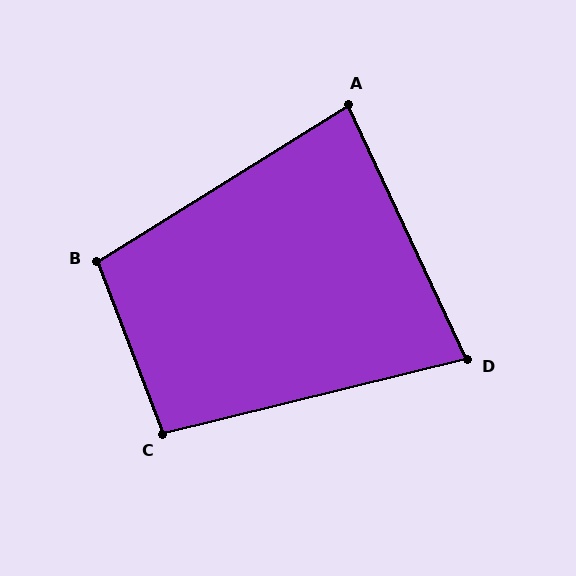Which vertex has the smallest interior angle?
D, at approximately 79 degrees.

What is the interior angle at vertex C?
Approximately 97 degrees (obtuse).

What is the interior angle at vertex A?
Approximately 83 degrees (acute).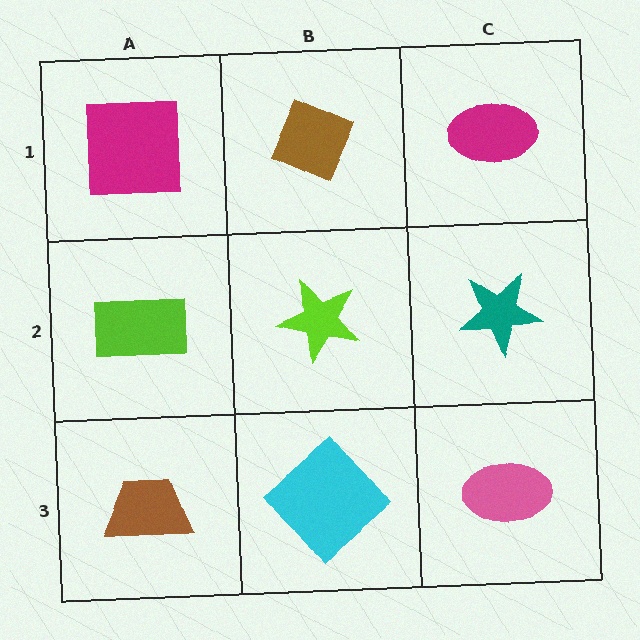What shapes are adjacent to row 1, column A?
A lime rectangle (row 2, column A), a brown diamond (row 1, column B).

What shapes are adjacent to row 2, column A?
A magenta square (row 1, column A), a brown trapezoid (row 3, column A), a lime star (row 2, column B).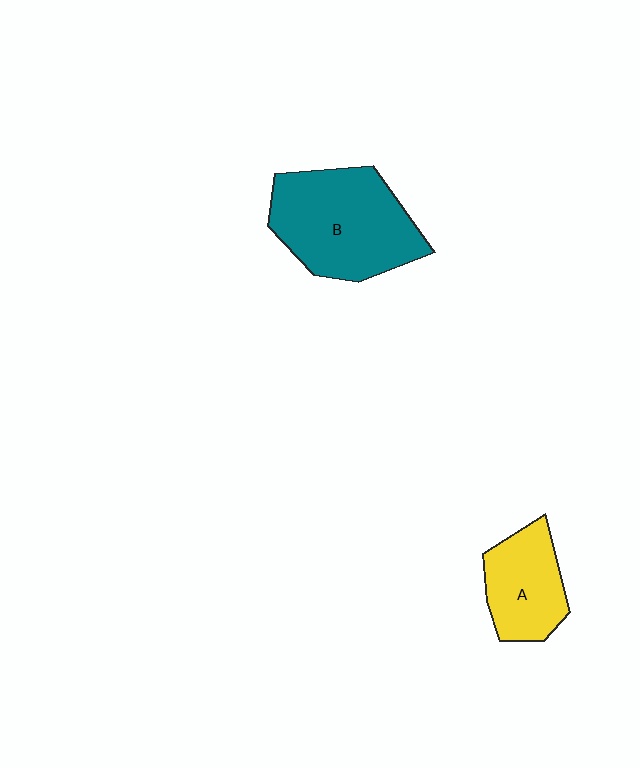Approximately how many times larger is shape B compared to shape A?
Approximately 1.7 times.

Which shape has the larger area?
Shape B (teal).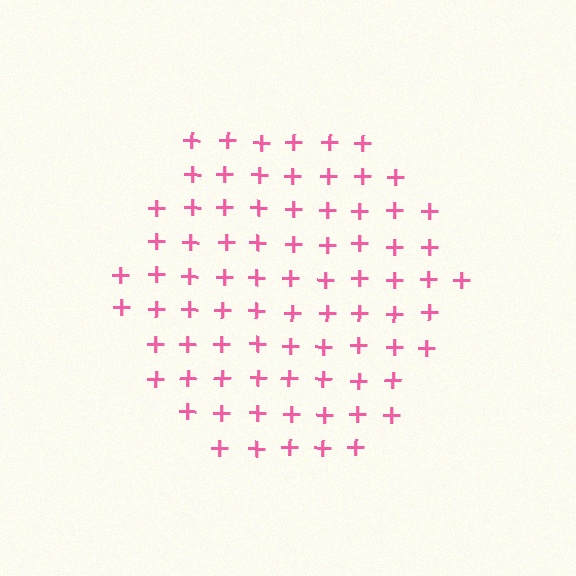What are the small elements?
The small elements are plus signs.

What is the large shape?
The large shape is a hexagon.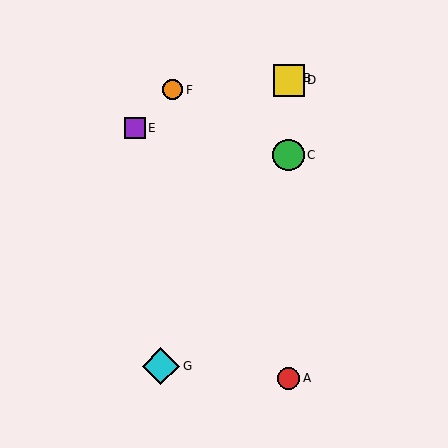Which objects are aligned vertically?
Objects A, B, C, D are aligned vertically.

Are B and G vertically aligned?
No, B is at x≈289 and G is at x≈161.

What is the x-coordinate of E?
Object E is at x≈135.